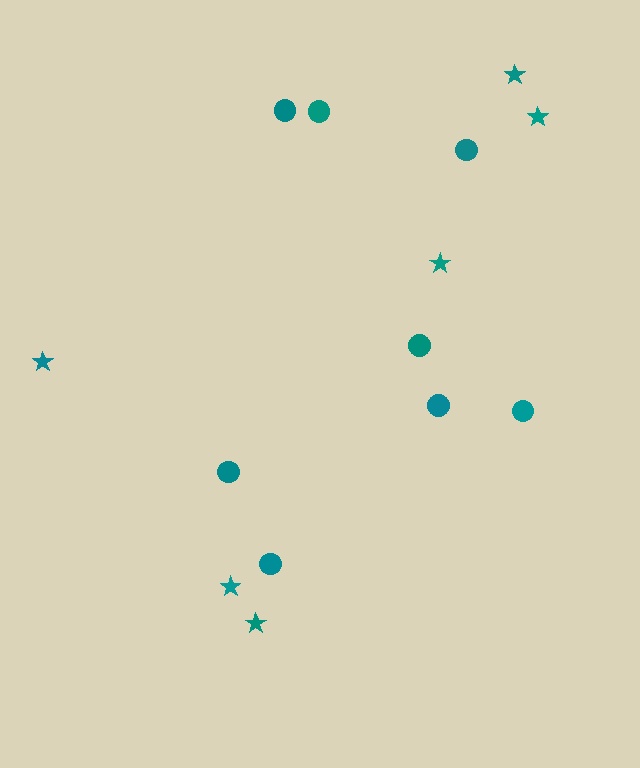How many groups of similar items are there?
There are 2 groups: one group of circles (8) and one group of stars (6).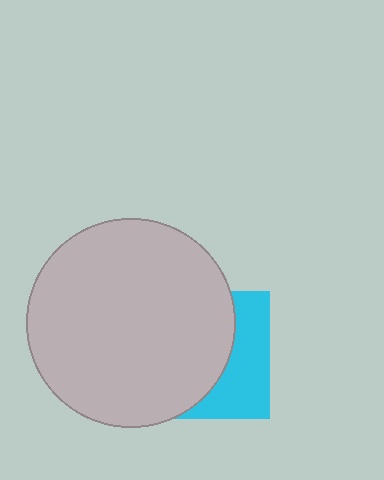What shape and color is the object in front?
The object in front is a light gray circle.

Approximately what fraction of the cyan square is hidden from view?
Roughly 63% of the cyan square is hidden behind the light gray circle.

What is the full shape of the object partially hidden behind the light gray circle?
The partially hidden object is a cyan square.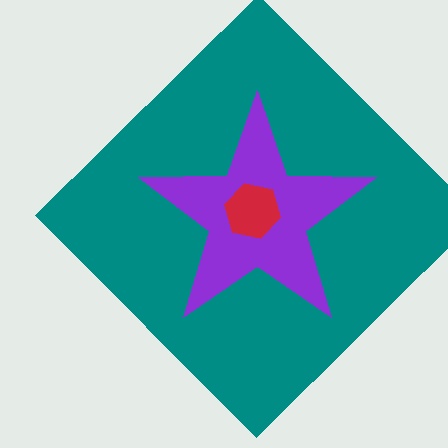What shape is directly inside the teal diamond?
The purple star.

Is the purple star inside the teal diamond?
Yes.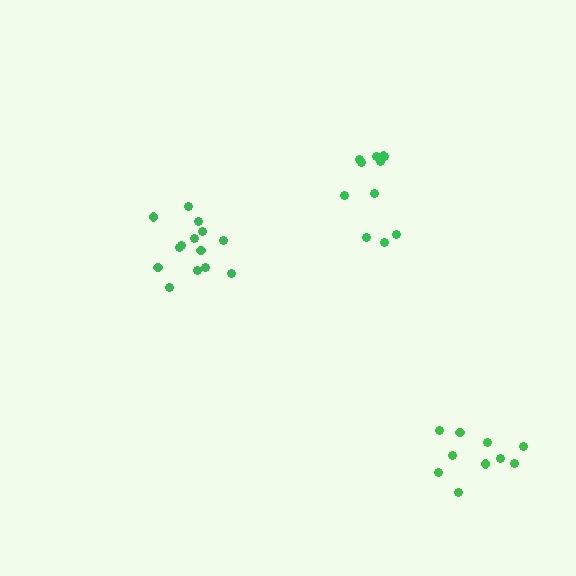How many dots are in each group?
Group 1: 14 dots, Group 2: 11 dots, Group 3: 10 dots (35 total).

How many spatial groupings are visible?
There are 3 spatial groupings.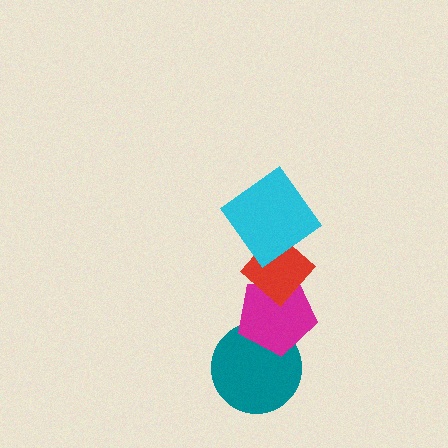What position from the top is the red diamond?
The red diamond is 2nd from the top.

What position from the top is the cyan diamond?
The cyan diamond is 1st from the top.